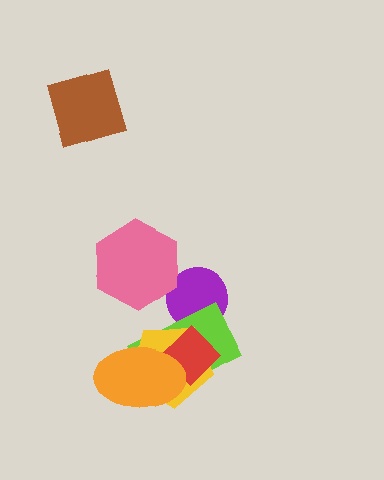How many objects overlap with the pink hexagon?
1 object overlaps with the pink hexagon.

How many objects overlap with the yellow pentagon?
3 objects overlap with the yellow pentagon.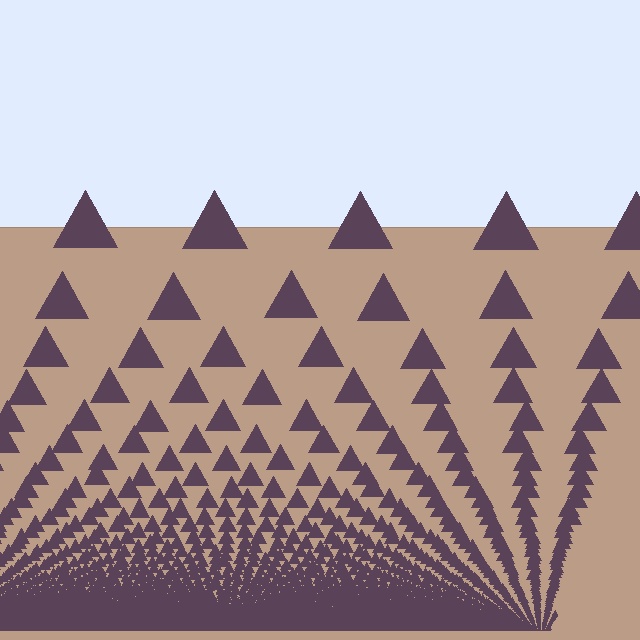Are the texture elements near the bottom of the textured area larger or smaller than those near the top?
Smaller. The gradient is inverted — elements near the bottom are smaller and denser.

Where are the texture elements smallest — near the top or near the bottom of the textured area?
Near the bottom.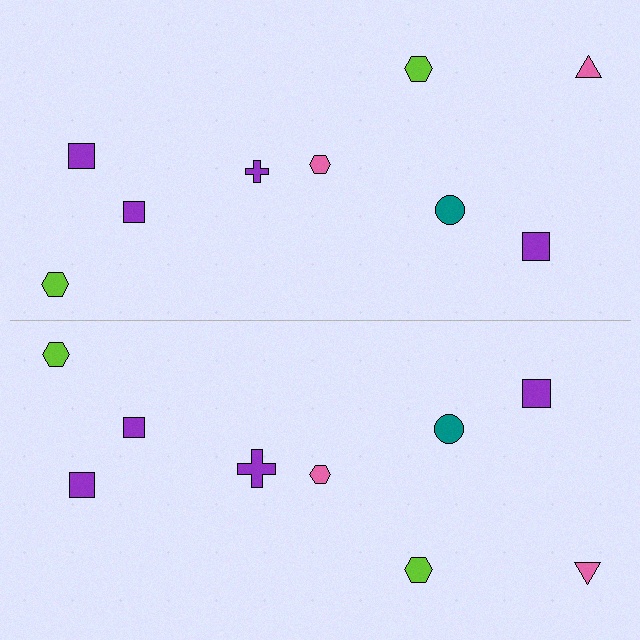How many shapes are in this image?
There are 18 shapes in this image.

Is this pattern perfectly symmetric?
No, the pattern is not perfectly symmetric. The purple cross on the bottom side has a different size than its mirror counterpart.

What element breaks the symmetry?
The purple cross on the bottom side has a different size than its mirror counterpart.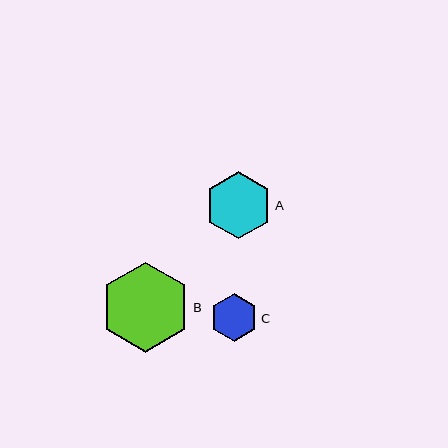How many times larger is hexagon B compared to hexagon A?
Hexagon B is approximately 1.3 times the size of hexagon A.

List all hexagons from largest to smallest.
From largest to smallest: B, A, C.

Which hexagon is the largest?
Hexagon B is the largest with a size of approximately 90 pixels.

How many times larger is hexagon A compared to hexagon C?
Hexagon A is approximately 1.4 times the size of hexagon C.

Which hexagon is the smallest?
Hexagon C is the smallest with a size of approximately 48 pixels.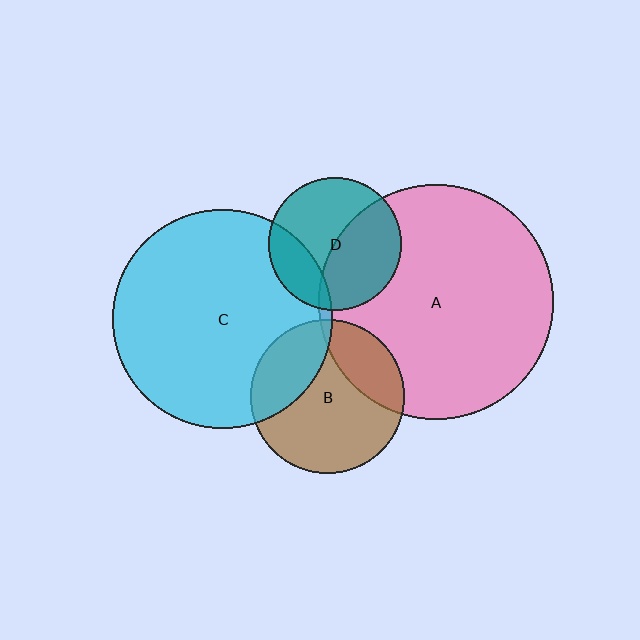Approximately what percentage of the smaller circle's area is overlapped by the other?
Approximately 5%.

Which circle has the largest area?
Circle A (pink).